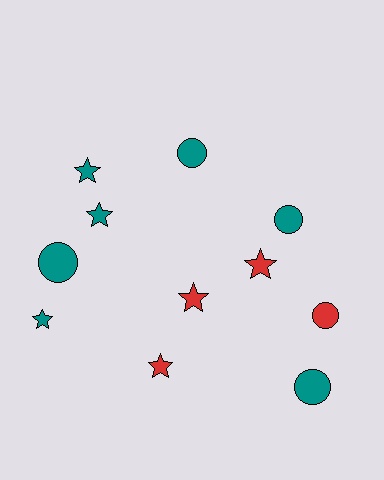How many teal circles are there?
There are 4 teal circles.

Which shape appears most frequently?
Star, with 6 objects.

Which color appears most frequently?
Teal, with 7 objects.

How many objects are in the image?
There are 11 objects.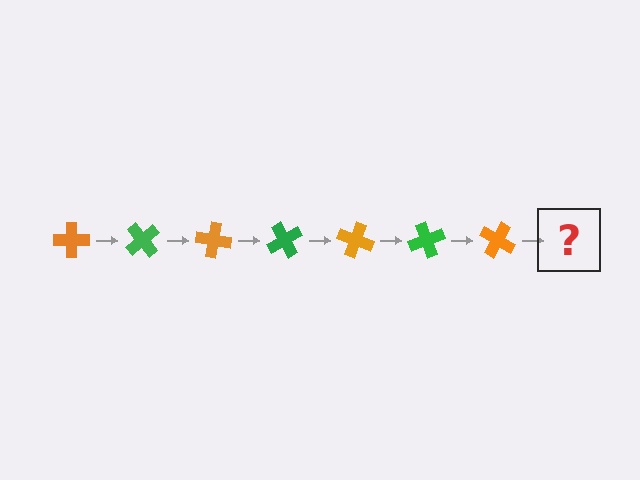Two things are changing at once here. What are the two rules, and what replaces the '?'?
The two rules are that it rotates 50 degrees each step and the color cycles through orange and green. The '?' should be a green cross, rotated 350 degrees from the start.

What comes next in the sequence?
The next element should be a green cross, rotated 350 degrees from the start.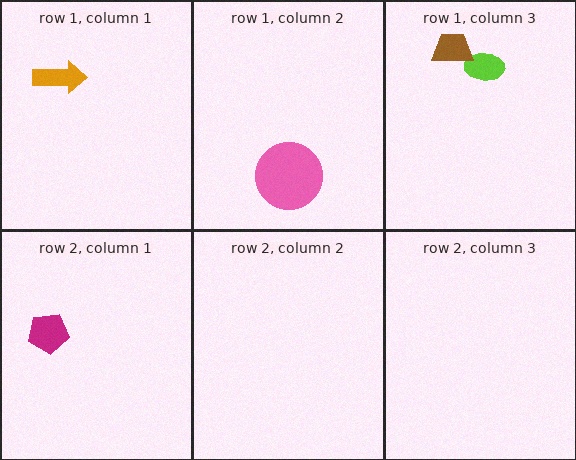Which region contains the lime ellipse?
The row 1, column 3 region.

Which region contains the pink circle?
The row 1, column 2 region.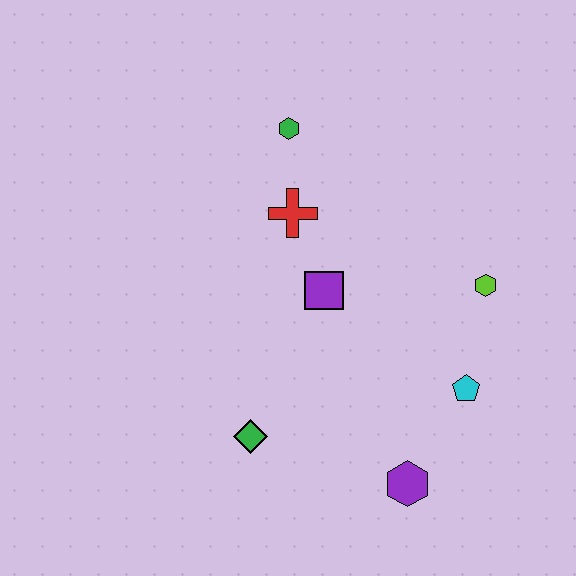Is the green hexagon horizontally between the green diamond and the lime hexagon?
Yes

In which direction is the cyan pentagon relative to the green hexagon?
The cyan pentagon is below the green hexagon.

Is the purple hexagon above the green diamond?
No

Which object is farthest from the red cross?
The purple hexagon is farthest from the red cross.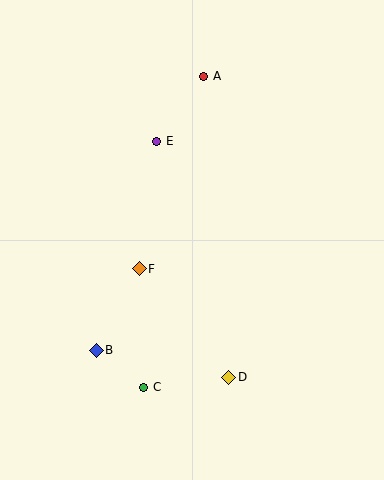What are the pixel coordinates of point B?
Point B is at (96, 350).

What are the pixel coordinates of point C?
Point C is at (144, 387).